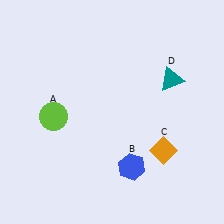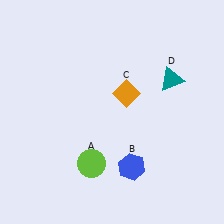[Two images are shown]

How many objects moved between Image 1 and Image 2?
2 objects moved between the two images.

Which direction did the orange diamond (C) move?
The orange diamond (C) moved up.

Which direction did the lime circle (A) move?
The lime circle (A) moved down.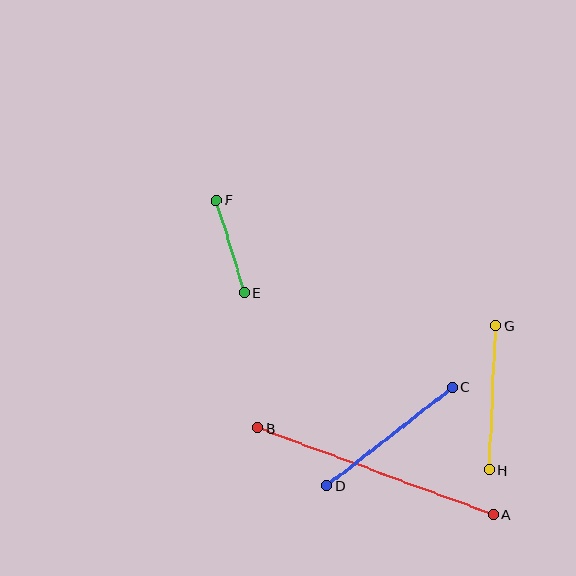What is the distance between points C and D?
The distance is approximately 159 pixels.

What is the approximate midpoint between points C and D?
The midpoint is at approximately (390, 436) pixels.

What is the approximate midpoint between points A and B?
The midpoint is at approximately (376, 471) pixels.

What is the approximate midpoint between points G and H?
The midpoint is at approximately (492, 398) pixels.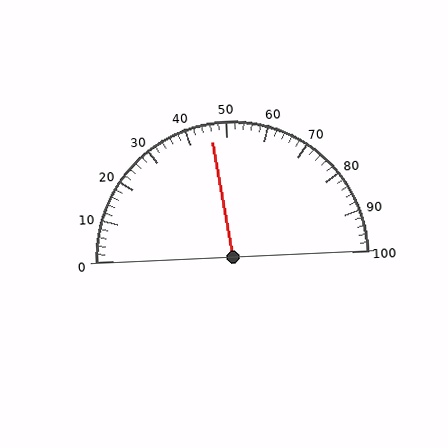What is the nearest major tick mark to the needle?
The nearest major tick mark is 50.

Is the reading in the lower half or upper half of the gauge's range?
The reading is in the lower half of the range (0 to 100).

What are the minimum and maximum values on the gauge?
The gauge ranges from 0 to 100.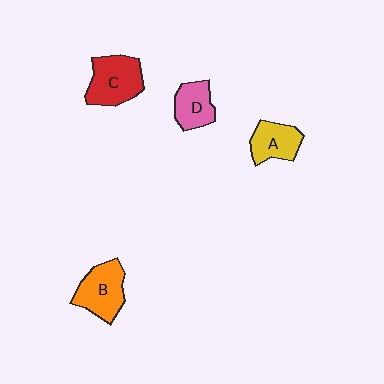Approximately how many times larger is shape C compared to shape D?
Approximately 1.5 times.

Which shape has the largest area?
Shape C (red).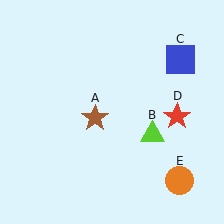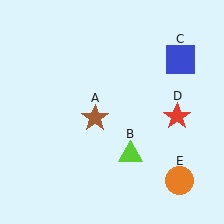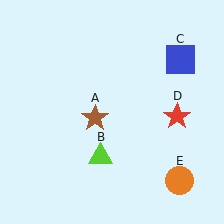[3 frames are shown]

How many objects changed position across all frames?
1 object changed position: lime triangle (object B).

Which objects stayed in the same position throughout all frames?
Brown star (object A) and blue square (object C) and red star (object D) and orange circle (object E) remained stationary.